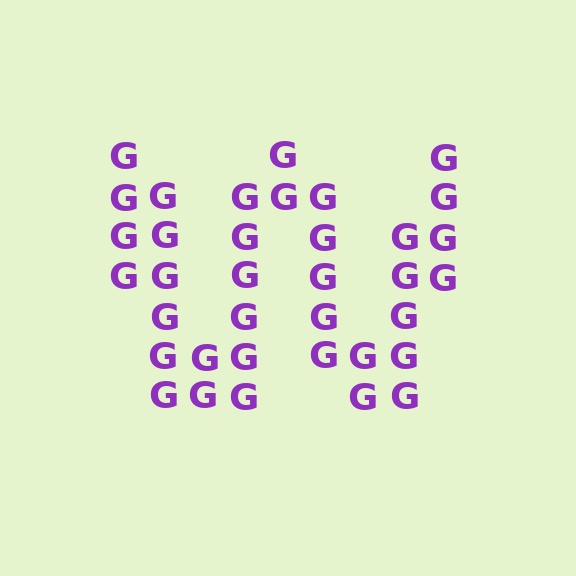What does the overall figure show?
The overall figure shows the letter W.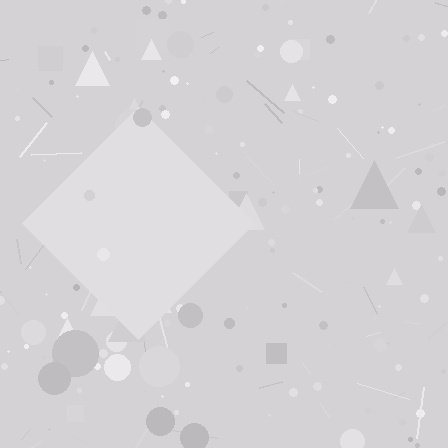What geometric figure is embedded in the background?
A diamond is embedded in the background.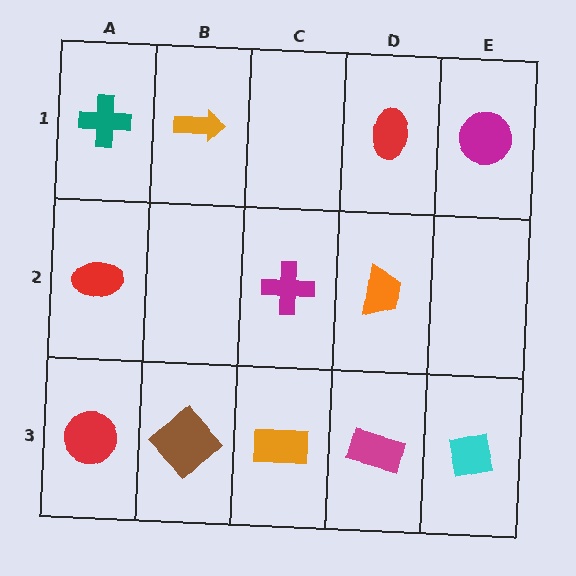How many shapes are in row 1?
4 shapes.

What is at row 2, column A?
A red ellipse.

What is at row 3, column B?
A brown diamond.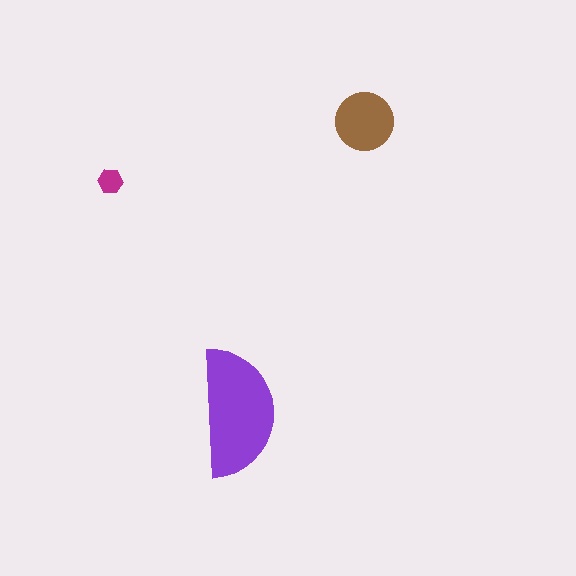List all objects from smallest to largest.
The magenta hexagon, the brown circle, the purple semicircle.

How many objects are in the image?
There are 3 objects in the image.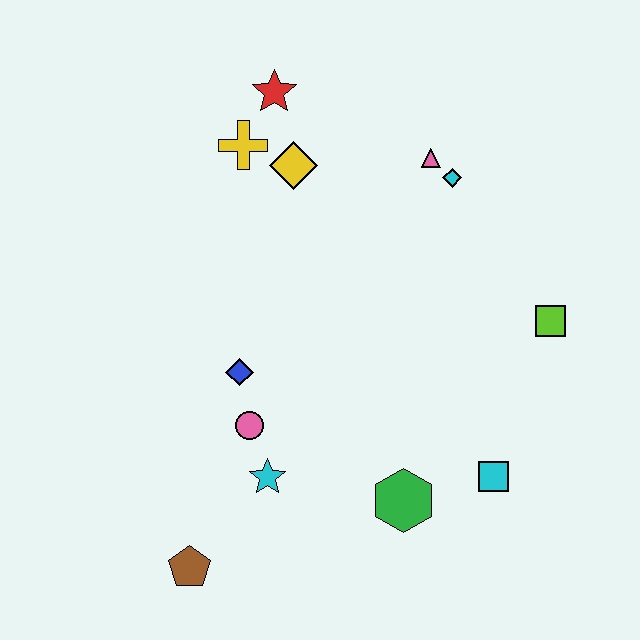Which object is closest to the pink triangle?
The cyan diamond is closest to the pink triangle.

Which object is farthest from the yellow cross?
The brown pentagon is farthest from the yellow cross.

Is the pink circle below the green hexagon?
No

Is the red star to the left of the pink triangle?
Yes